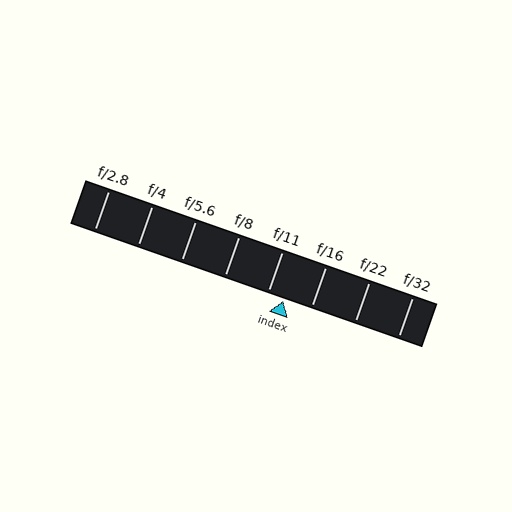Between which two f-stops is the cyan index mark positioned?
The index mark is between f/11 and f/16.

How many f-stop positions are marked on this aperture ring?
There are 8 f-stop positions marked.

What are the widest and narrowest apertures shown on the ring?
The widest aperture shown is f/2.8 and the narrowest is f/32.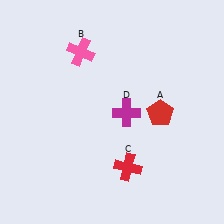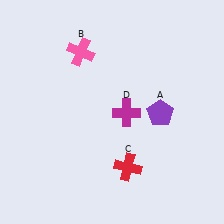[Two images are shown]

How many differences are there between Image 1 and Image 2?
There is 1 difference between the two images.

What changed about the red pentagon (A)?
In Image 1, A is red. In Image 2, it changed to purple.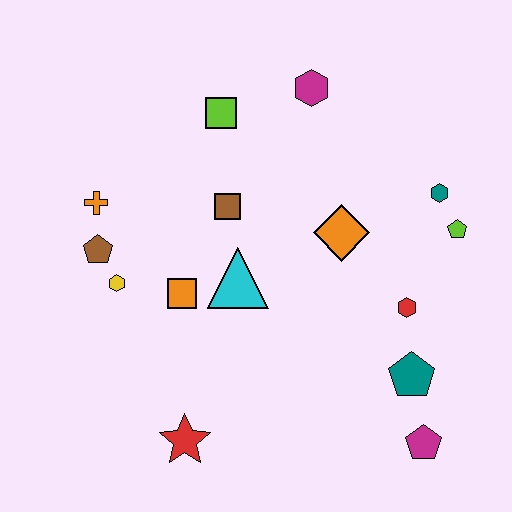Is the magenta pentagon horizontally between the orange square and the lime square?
No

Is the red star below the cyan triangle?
Yes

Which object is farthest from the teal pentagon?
The orange cross is farthest from the teal pentagon.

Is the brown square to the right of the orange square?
Yes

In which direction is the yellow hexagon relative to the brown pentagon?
The yellow hexagon is below the brown pentagon.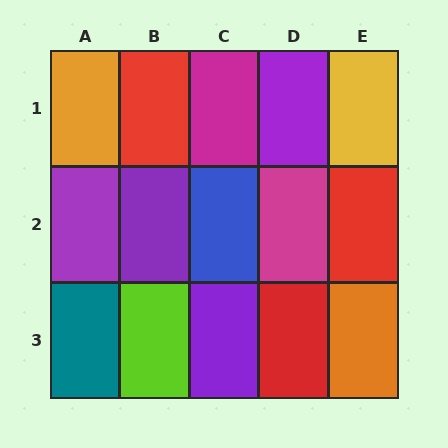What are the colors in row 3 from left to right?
Teal, lime, purple, red, orange.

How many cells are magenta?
2 cells are magenta.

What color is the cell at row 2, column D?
Magenta.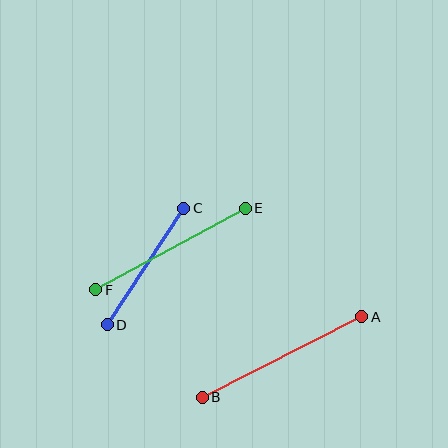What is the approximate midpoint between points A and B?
The midpoint is at approximately (282, 357) pixels.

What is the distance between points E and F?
The distance is approximately 170 pixels.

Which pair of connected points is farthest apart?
Points A and B are farthest apart.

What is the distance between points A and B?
The distance is approximately 179 pixels.